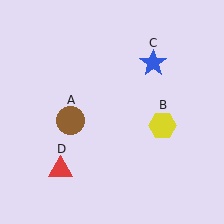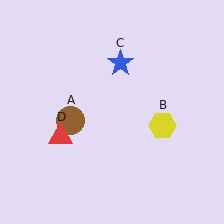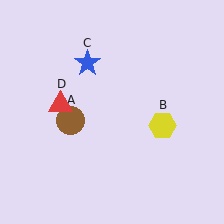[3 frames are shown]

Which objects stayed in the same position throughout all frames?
Brown circle (object A) and yellow hexagon (object B) remained stationary.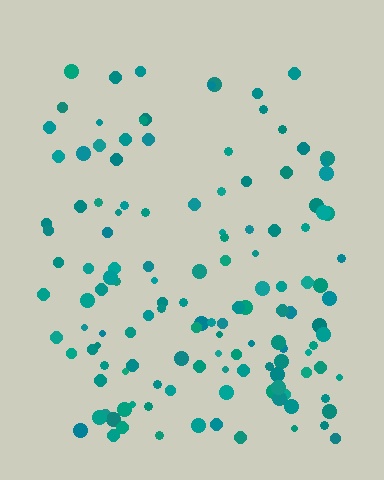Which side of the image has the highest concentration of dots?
The bottom.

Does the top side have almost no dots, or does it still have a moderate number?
Still a moderate number, just noticeably fewer than the bottom.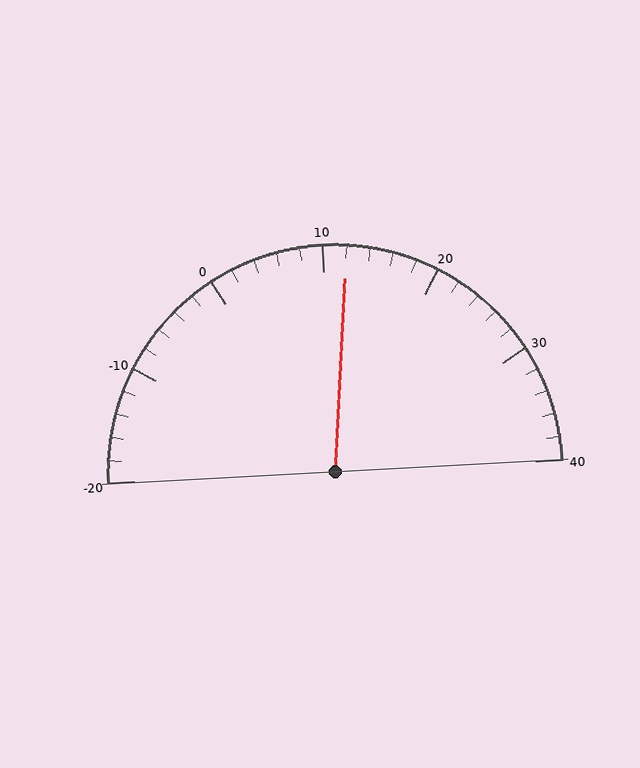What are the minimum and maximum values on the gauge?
The gauge ranges from -20 to 40.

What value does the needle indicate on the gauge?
The needle indicates approximately 12.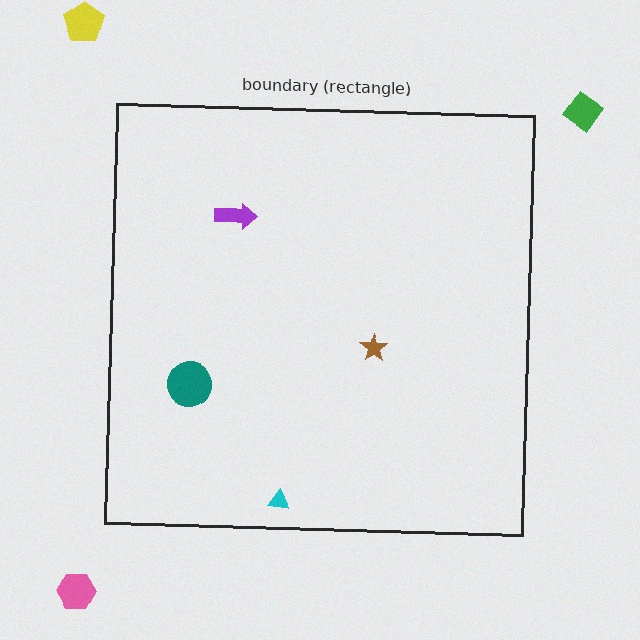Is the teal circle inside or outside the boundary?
Inside.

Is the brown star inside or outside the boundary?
Inside.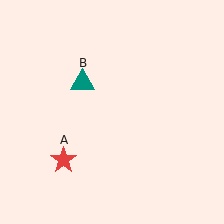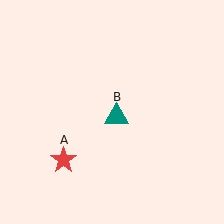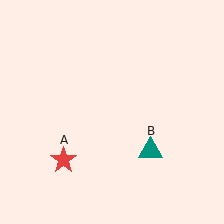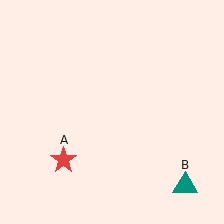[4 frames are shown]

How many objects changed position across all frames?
1 object changed position: teal triangle (object B).